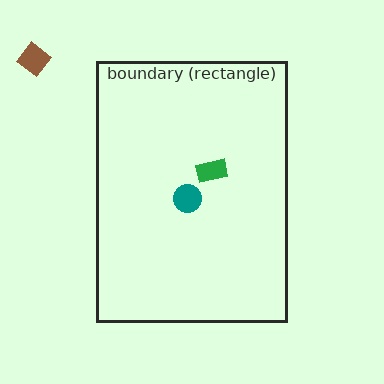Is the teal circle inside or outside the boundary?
Inside.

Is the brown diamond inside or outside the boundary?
Outside.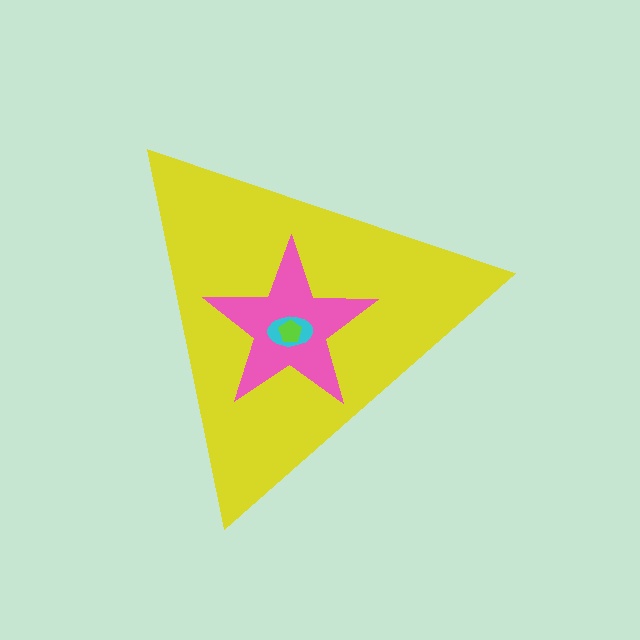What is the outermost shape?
The yellow triangle.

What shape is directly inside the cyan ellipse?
The lime pentagon.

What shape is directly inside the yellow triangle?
The pink star.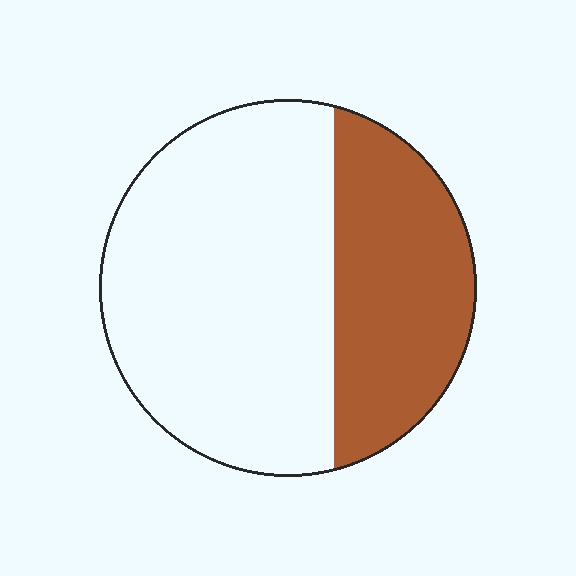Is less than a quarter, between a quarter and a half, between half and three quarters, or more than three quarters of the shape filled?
Between a quarter and a half.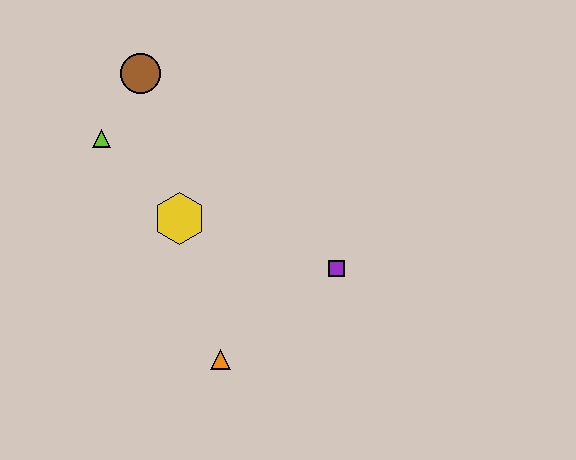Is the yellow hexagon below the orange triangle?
No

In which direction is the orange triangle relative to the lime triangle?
The orange triangle is below the lime triangle.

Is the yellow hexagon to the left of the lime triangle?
No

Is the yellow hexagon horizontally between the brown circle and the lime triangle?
No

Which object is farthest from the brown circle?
The orange triangle is farthest from the brown circle.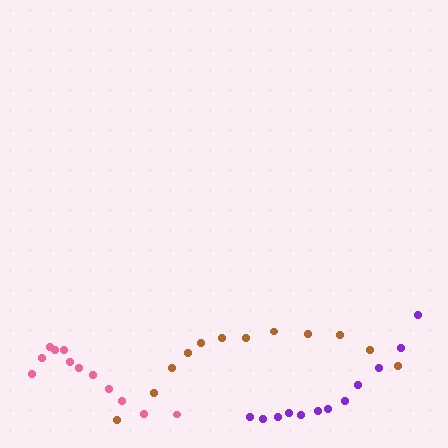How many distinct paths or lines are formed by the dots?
There are 3 distinct paths.